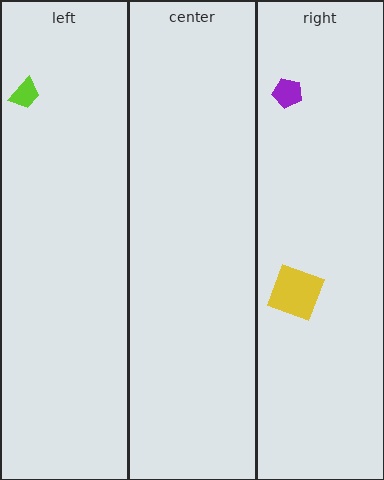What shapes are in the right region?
The yellow square, the purple pentagon.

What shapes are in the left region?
The lime trapezoid.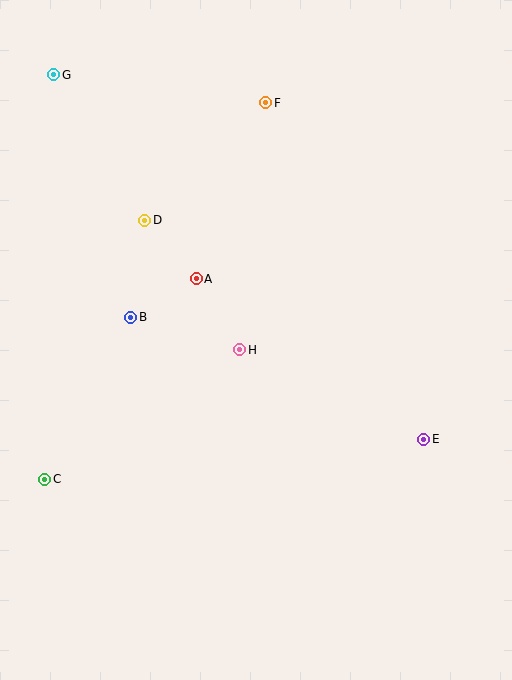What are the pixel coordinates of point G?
Point G is at (54, 75).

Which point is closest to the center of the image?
Point H at (240, 350) is closest to the center.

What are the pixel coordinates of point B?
Point B is at (131, 317).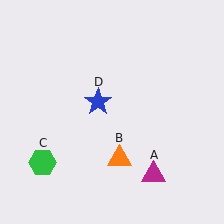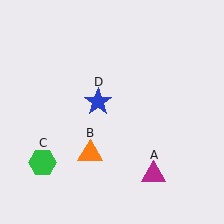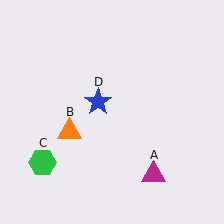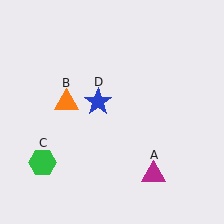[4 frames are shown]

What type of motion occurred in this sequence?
The orange triangle (object B) rotated clockwise around the center of the scene.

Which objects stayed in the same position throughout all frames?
Magenta triangle (object A) and green hexagon (object C) and blue star (object D) remained stationary.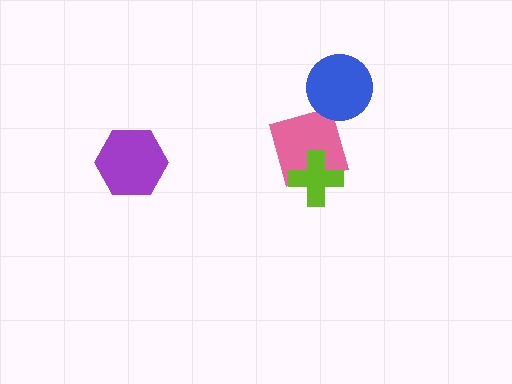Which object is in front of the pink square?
The lime cross is in front of the pink square.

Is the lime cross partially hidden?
No, no other shape covers it.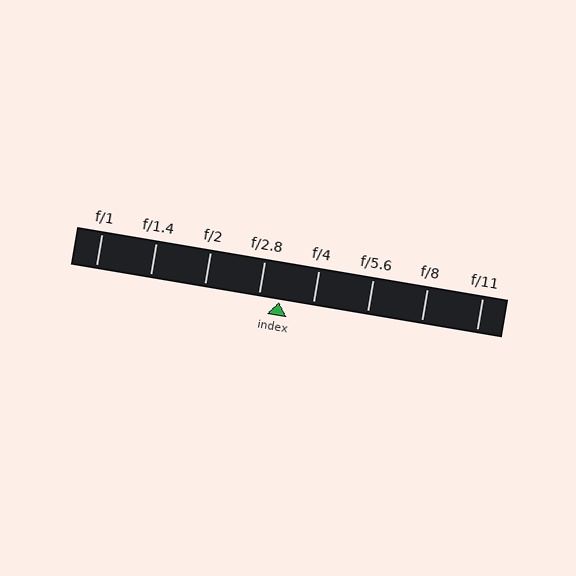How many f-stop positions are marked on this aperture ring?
There are 8 f-stop positions marked.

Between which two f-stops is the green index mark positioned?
The index mark is between f/2.8 and f/4.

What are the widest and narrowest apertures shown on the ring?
The widest aperture shown is f/1 and the narrowest is f/11.